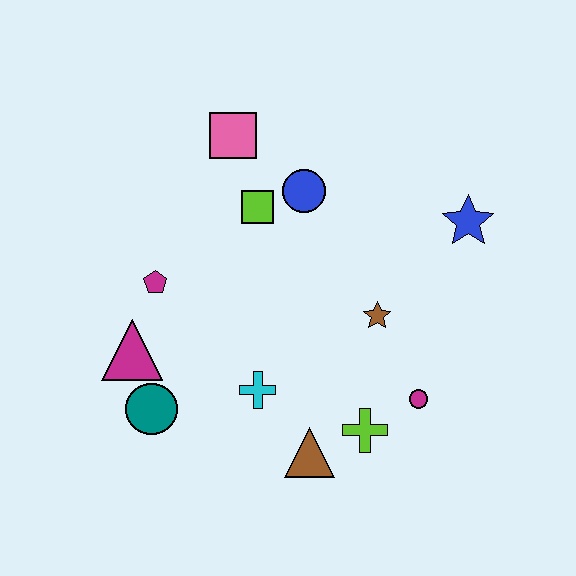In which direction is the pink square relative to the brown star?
The pink square is above the brown star.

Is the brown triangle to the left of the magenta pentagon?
No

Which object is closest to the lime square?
The blue circle is closest to the lime square.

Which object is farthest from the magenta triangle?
The blue star is farthest from the magenta triangle.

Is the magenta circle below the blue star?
Yes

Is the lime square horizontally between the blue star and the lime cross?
No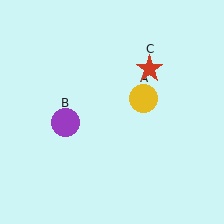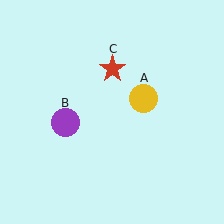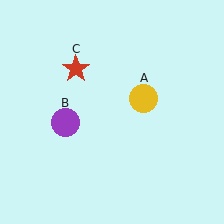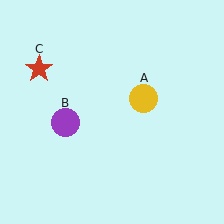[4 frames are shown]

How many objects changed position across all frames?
1 object changed position: red star (object C).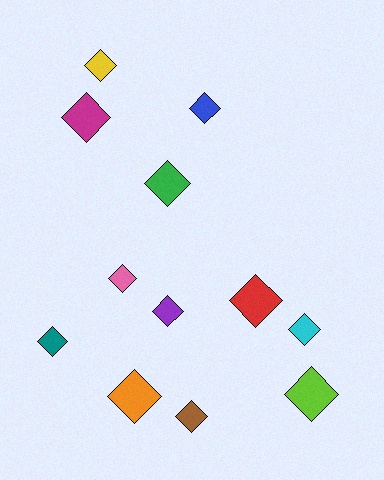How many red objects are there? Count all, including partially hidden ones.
There is 1 red object.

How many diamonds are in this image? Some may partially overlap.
There are 12 diamonds.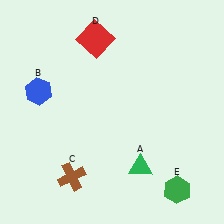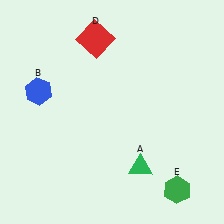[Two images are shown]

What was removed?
The brown cross (C) was removed in Image 2.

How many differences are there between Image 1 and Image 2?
There is 1 difference between the two images.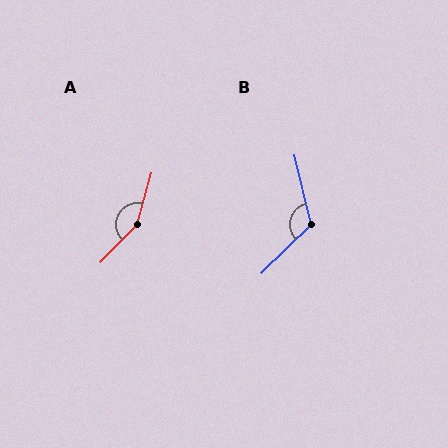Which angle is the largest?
A, at approximately 152 degrees.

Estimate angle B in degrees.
Approximately 121 degrees.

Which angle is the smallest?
B, at approximately 121 degrees.